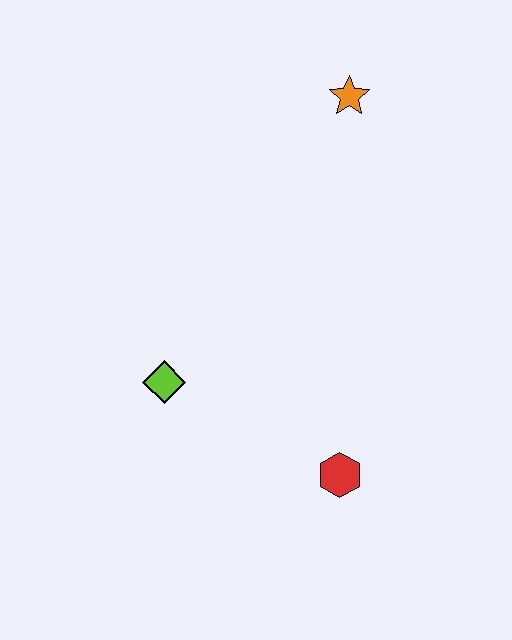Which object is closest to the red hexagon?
The lime diamond is closest to the red hexagon.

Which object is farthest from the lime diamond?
The orange star is farthest from the lime diamond.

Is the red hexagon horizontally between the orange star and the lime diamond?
Yes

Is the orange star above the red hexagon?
Yes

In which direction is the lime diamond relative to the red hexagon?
The lime diamond is to the left of the red hexagon.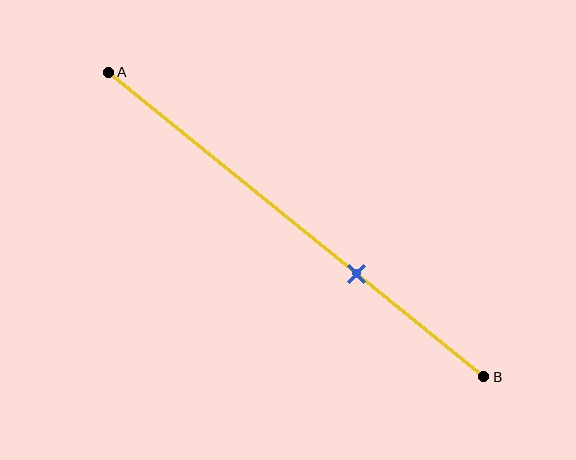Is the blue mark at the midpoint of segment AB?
No, the mark is at about 65% from A, not at the 50% midpoint.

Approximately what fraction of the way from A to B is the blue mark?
The blue mark is approximately 65% of the way from A to B.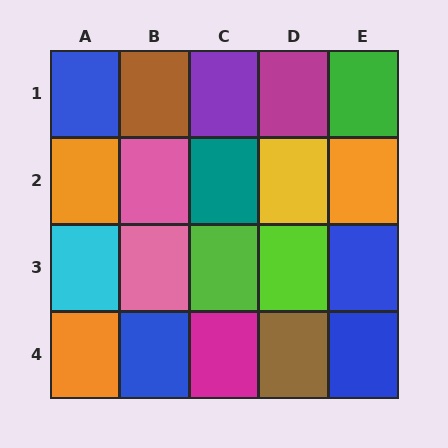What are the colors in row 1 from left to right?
Blue, brown, purple, magenta, green.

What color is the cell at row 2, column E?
Orange.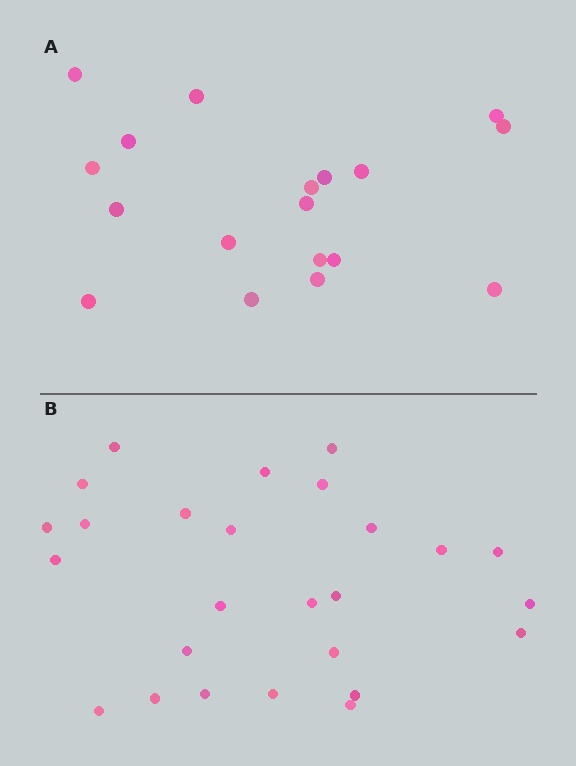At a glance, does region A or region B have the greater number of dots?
Region B (the bottom region) has more dots.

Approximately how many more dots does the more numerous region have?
Region B has roughly 8 or so more dots than region A.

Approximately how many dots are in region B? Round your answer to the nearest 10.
About 30 dots. (The exact count is 26, which rounds to 30.)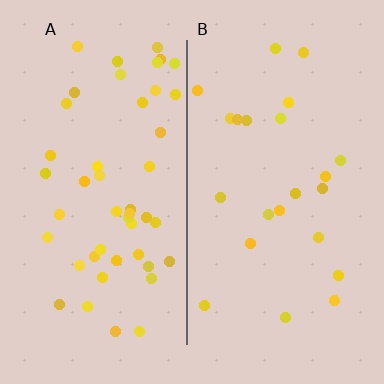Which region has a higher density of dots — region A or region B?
A (the left).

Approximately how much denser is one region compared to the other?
Approximately 2.1× — region A over region B.